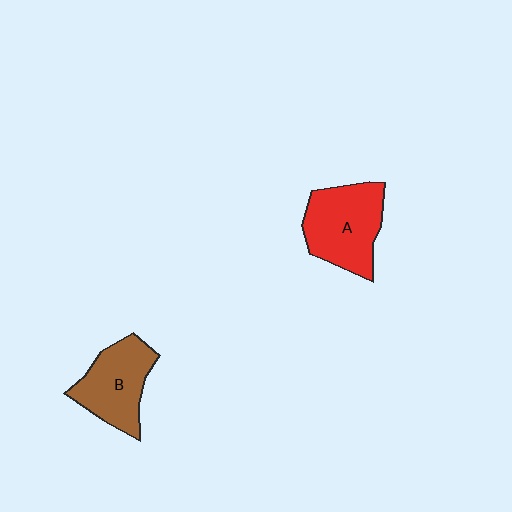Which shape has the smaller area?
Shape B (brown).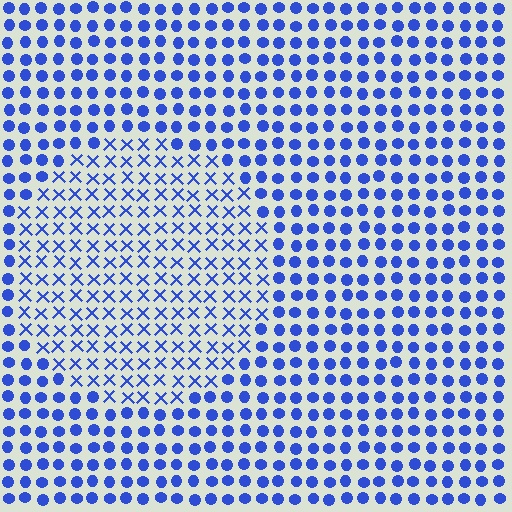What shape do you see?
I see a circle.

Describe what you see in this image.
The image is filled with small blue elements arranged in a uniform grid. A circle-shaped region contains X marks, while the surrounding area contains circles. The boundary is defined purely by the change in element shape.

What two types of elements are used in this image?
The image uses X marks inside the circle region and circles outside it.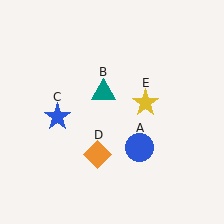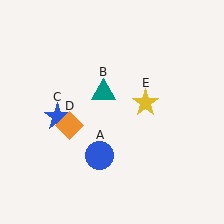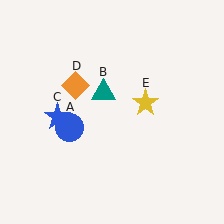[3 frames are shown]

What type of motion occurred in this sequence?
The blue circle (object A), orange diamond (object D) rotated clockwise around the center of the scene.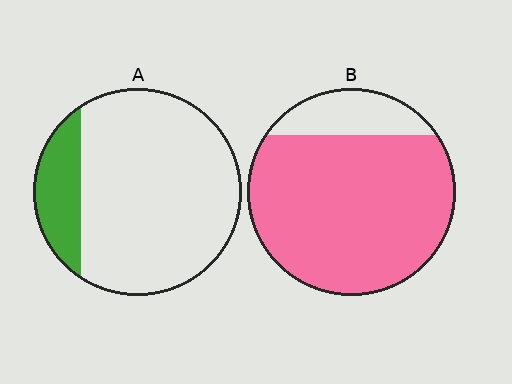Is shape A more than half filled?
No.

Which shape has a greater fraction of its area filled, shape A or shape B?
Shape B.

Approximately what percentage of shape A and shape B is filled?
A is approximately 15% and B is approximately 85%.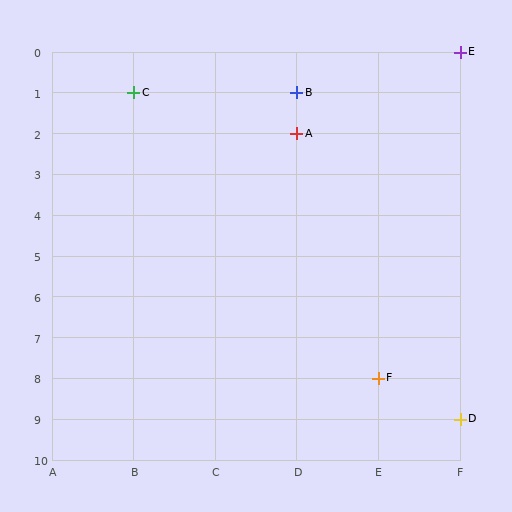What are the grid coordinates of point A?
Point A is at grid coordinates (D, 2).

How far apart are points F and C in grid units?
Points F and C are 3 columns and 7 rows apart (about 7.6 grid units diagonally).